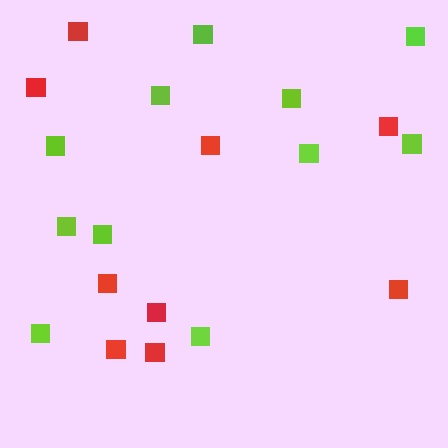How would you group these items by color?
There are 2 groups: one group of lime squares (11) and one group of red squares (9).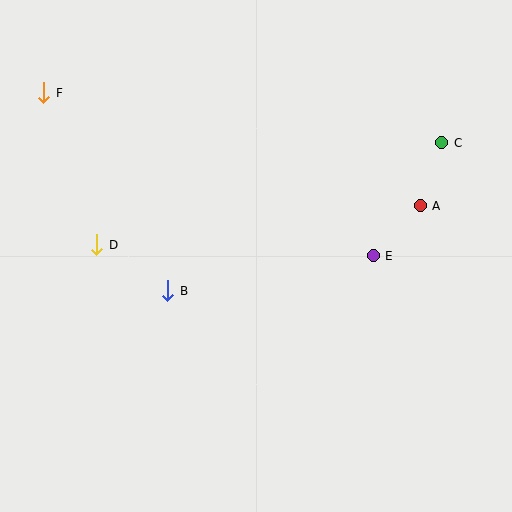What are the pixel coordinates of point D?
Point D is at (97, 245).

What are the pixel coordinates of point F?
Point F is at (44, 93).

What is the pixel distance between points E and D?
The distance between E and D is 277 pixels.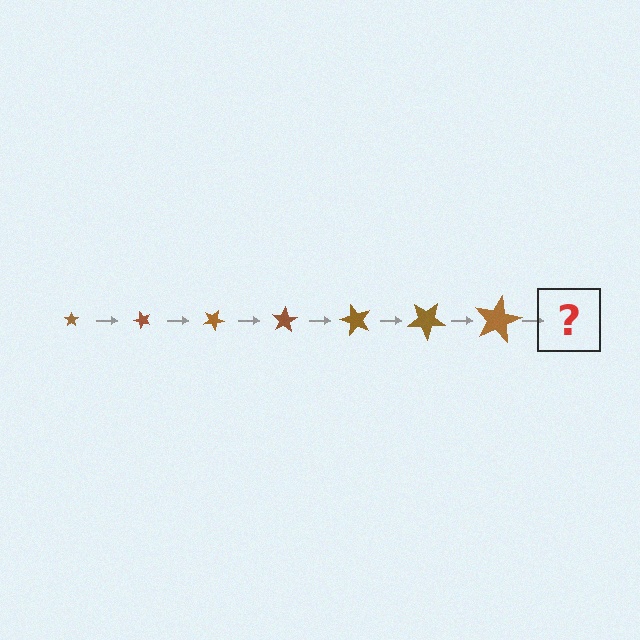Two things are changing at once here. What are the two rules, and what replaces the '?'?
The two rules are that the star grows larger each step and it rotates 50 degrees each step. The '?' should be a star, larger than the previous one and rotated 350 degrees from the start.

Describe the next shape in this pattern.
It should be a star, larger than the previous one and rotated 350 degrees from the start.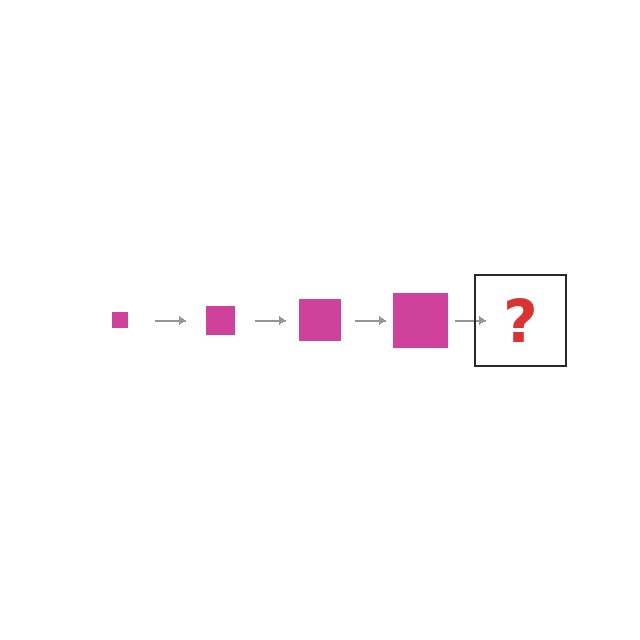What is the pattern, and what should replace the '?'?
The pattern is that the square gets progressively larger each step. The '?' should be a magenta square, larger than the previous one.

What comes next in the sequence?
The next element should be a magenta square, larger than the previous one.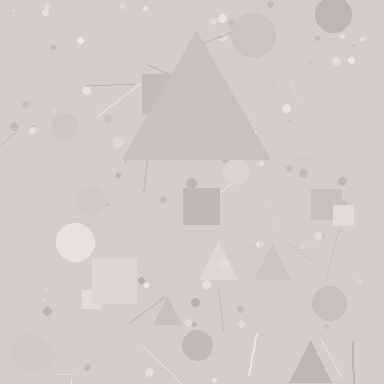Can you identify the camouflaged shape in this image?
The camouflaged shape is a triangle.